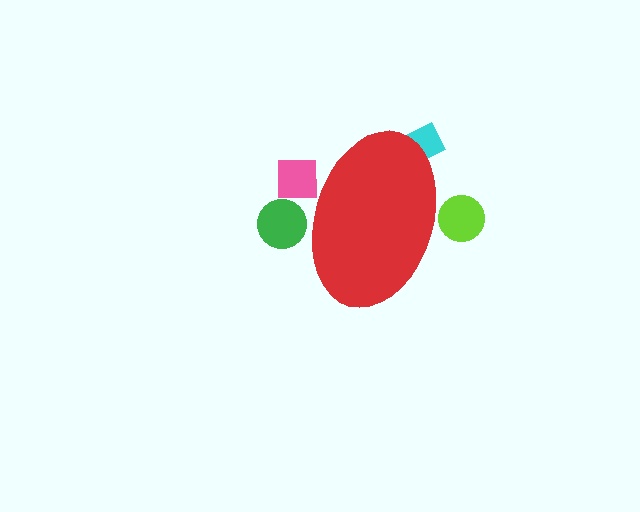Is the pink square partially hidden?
Yes, the pink square is partially hidden behind the red ellipse.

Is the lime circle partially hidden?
Yes, the lime circle is partially hidden behind the red ellipse.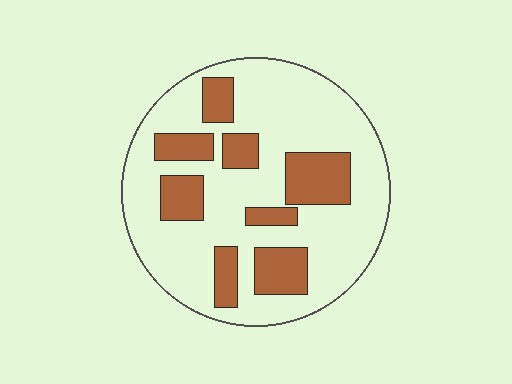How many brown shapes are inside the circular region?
8.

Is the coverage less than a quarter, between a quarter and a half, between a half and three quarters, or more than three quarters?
Between a quarter and a half.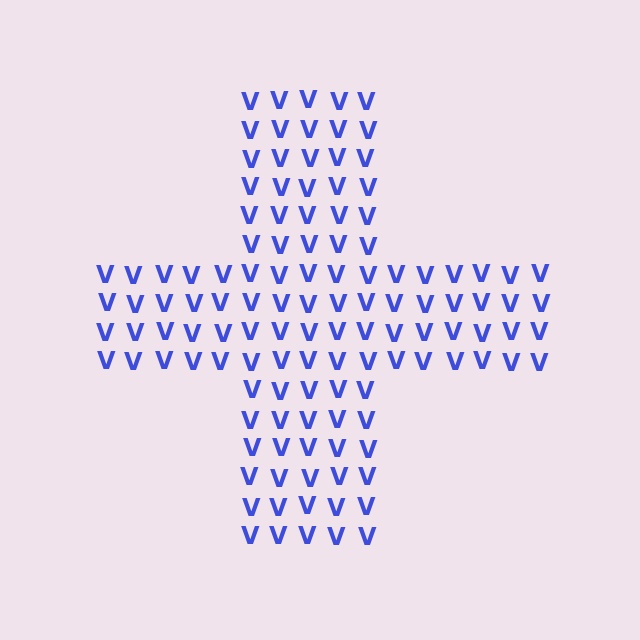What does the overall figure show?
The overall figure shows a cross.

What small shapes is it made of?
It is made of small letter V's.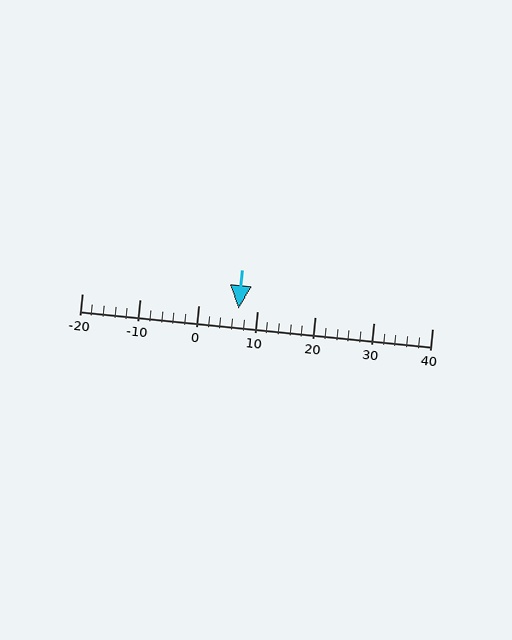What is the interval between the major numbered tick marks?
The major tick marks are spaced 10 units apart.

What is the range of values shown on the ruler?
The ruler shows values from -20 to 40.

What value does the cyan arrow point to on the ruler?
The cyan arrow points to approximately 7.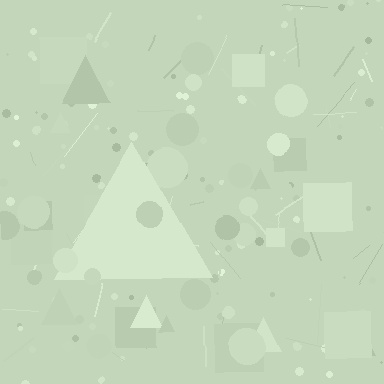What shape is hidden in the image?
A triangle is hidden in the image.